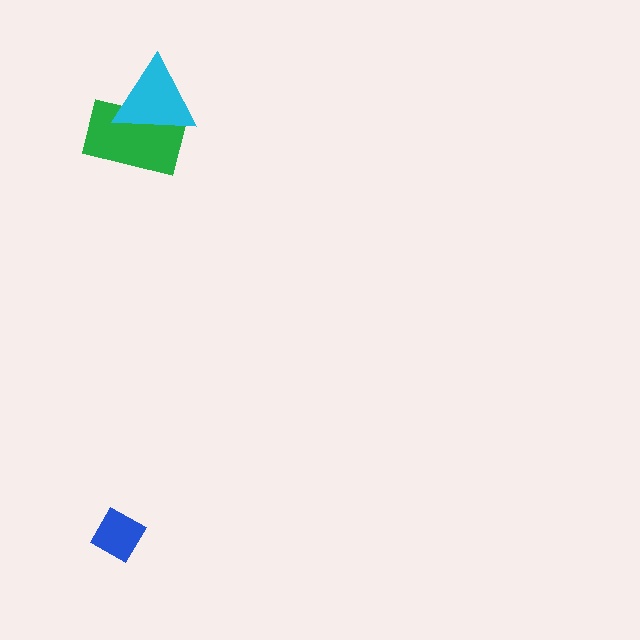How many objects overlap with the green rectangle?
1 object overlaps with the green rectangle.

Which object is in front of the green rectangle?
The cyan triangle is in front of the green rectangle.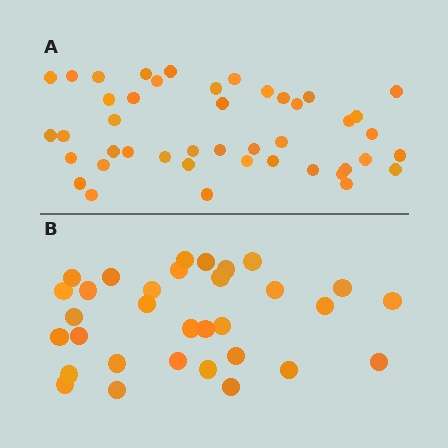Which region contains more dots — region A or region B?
Region A (the top region) has more dots.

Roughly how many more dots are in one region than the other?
Region A has roughly 12 or so more dots than region B.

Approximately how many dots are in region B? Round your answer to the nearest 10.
About 30 dots. (The exact count is 32, which rounds to 30.)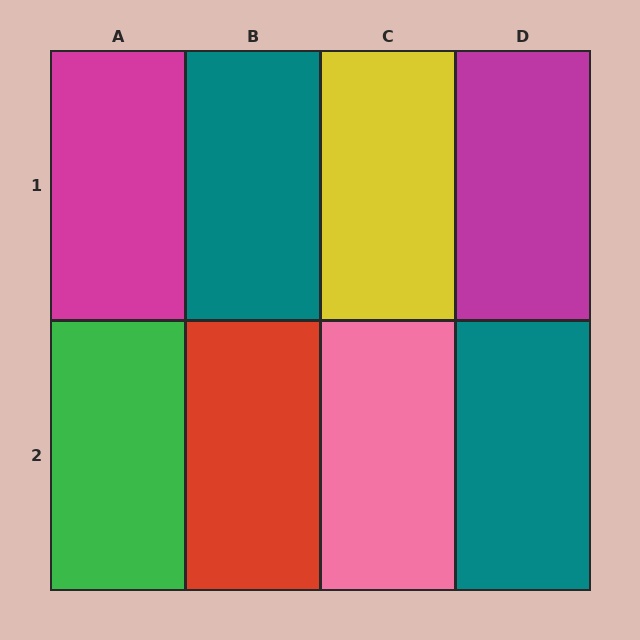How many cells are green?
1 cell is green.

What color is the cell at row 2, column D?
Teal.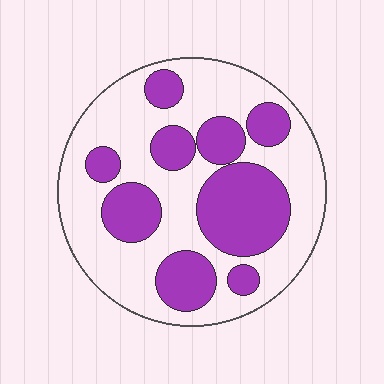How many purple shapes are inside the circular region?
9.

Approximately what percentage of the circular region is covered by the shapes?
Approximately 35%.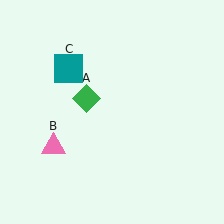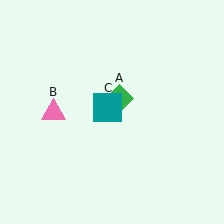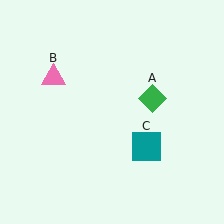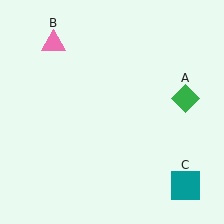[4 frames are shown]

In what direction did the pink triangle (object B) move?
The pink triangle (object B) moved up.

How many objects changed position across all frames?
3 objects changed position: green diamond (object A), pink triangle (object B), teal square (object C).